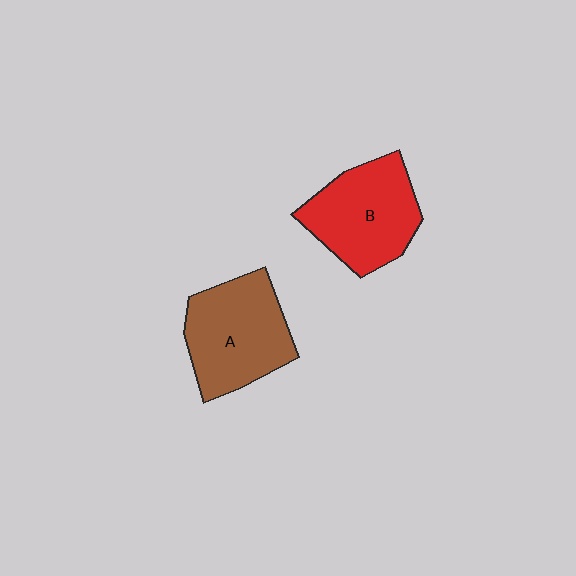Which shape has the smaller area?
Shape B (red).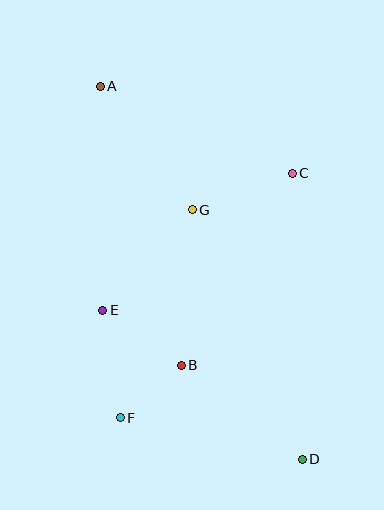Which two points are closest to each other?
Points B and F are closest to each other.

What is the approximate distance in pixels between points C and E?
The distance between C and E is approximately 234 pixels.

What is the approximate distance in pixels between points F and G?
The distance between F and G is approximately 220 pixels.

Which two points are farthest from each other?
Points A and D are farthest from each other.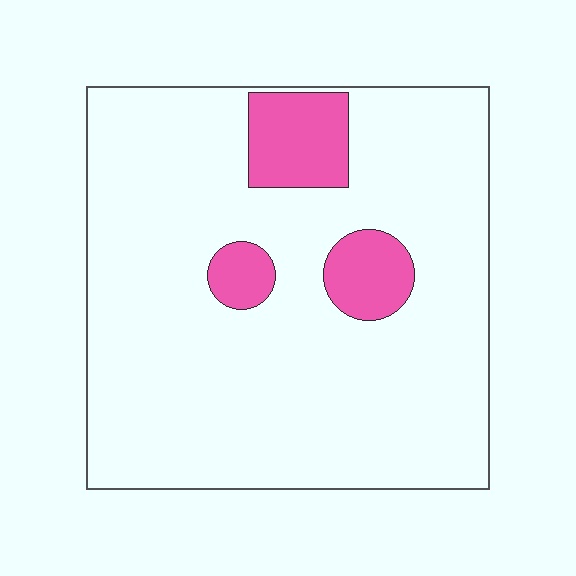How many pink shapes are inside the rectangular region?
3.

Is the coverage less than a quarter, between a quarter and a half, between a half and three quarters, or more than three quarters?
Less than a quarter.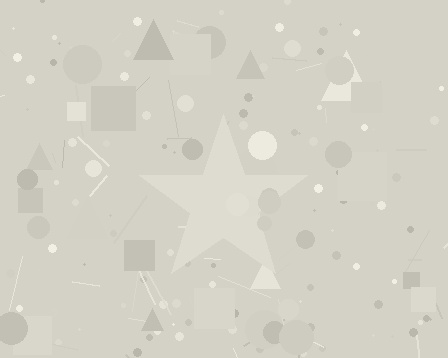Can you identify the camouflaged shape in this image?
The camouflaged shape is a star.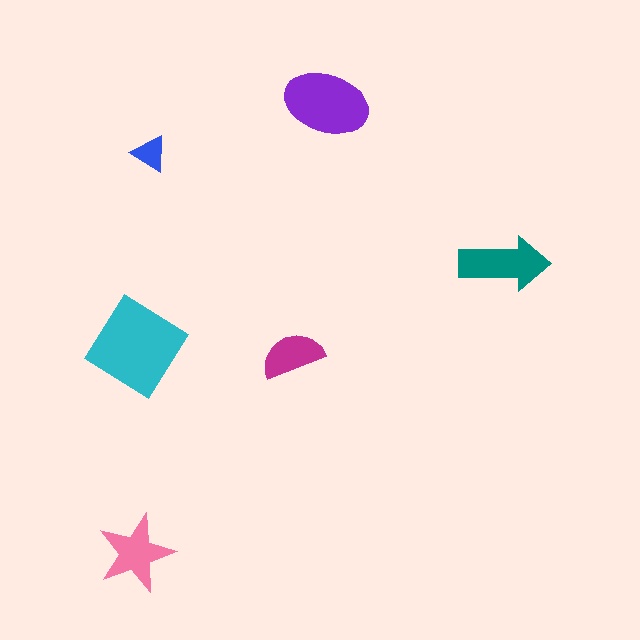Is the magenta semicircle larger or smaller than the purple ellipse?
Smaller.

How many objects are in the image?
There are 6 objects in the image.